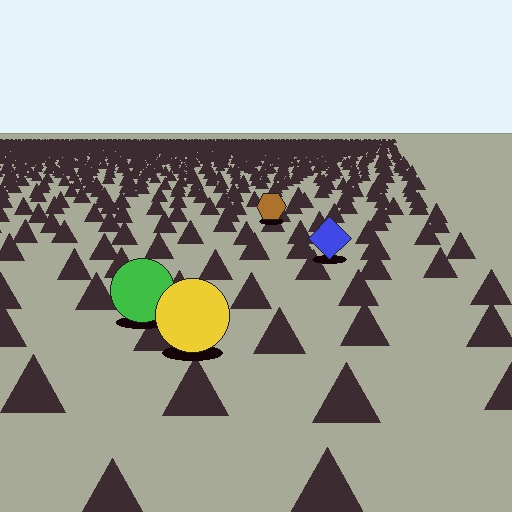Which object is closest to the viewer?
The yellow circle is closest. The texture marks near it are larger and more spread out.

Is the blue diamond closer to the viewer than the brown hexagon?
Yes. The blue diamond is closer — you can tell from the texture gradient: the ground texture is coarser near it.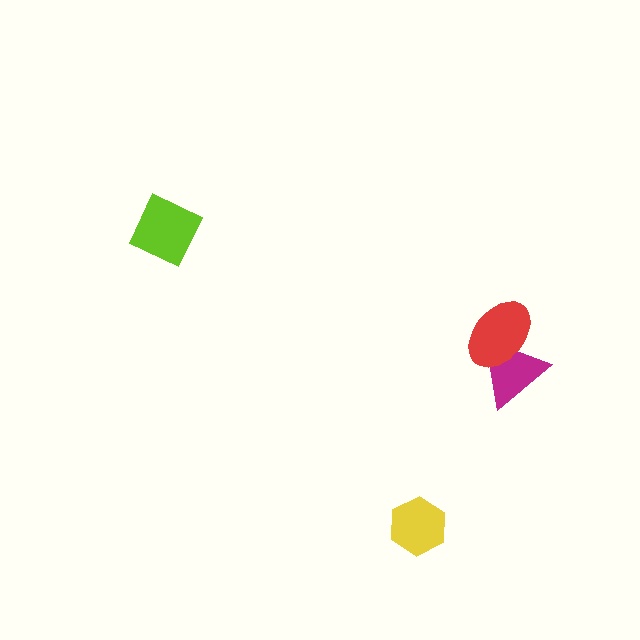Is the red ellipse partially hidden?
No, no other shape covers it.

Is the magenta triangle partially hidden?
Yes, it is partially covered by another shape.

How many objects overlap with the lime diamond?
0 objects overlap with the lime diamond.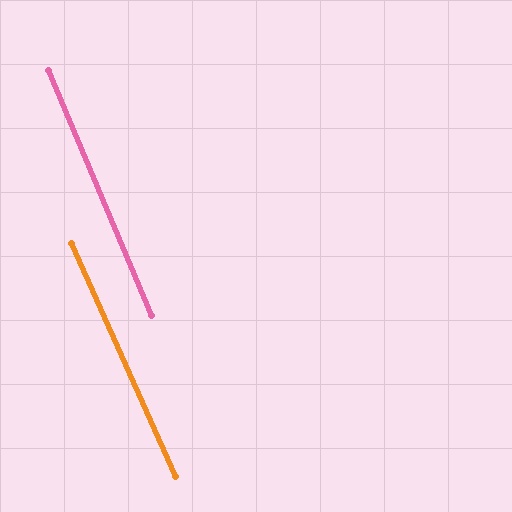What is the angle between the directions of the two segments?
Approximately 2 degrees.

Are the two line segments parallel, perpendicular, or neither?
Parallel — their directions differ by only 1.6°.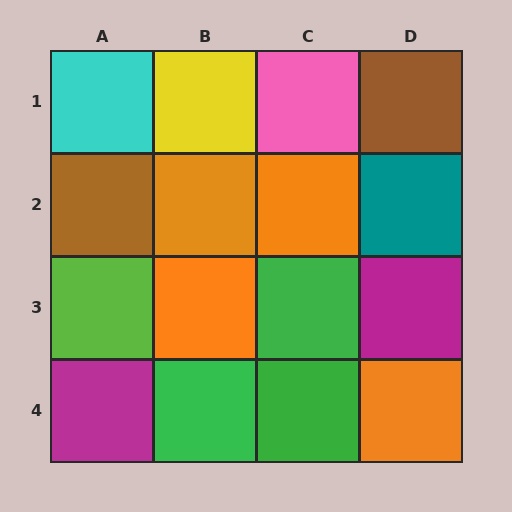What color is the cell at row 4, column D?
Orange.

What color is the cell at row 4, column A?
Magenta.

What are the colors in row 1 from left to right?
Cyan, yellow, pink, brown.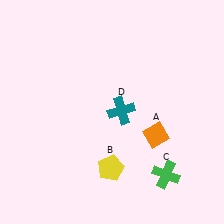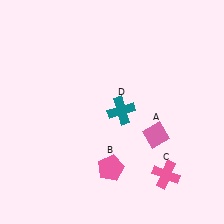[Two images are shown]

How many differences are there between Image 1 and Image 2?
There are 3 differences between the two images.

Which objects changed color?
A changed from orange to pink. B changed from yellow to pink. C changed from green to pink.